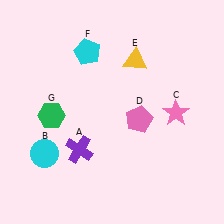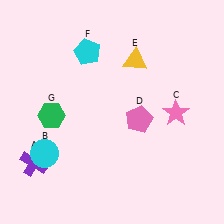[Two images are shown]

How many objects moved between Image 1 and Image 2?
1 object moved between the two images.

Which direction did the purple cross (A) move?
The purple cross (A) moved left.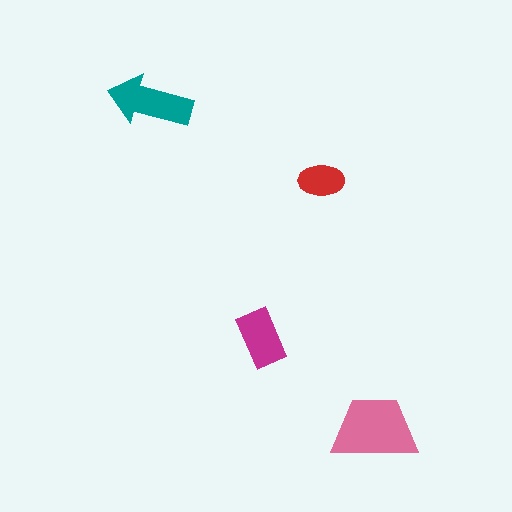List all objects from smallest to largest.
The red ellipse, the magenta rectangle, the teal arrow, the pink trapezoid.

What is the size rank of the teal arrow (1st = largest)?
2nd.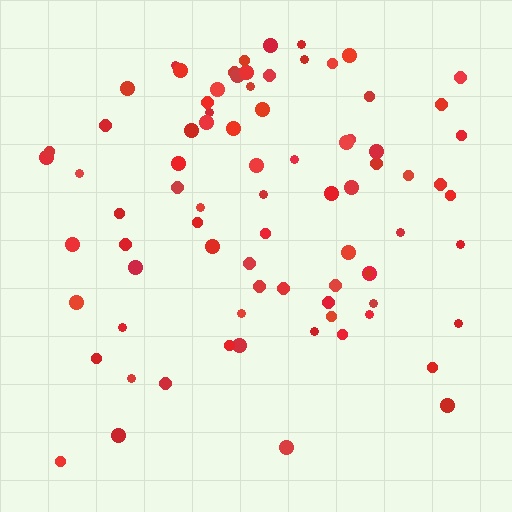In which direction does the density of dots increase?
From bottom to top, with the top side densest.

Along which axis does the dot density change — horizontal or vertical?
Vertical.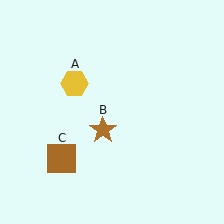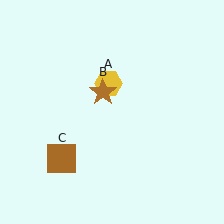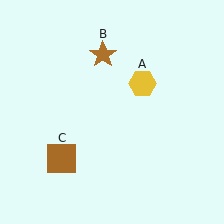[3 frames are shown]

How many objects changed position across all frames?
2 objects changed position: yellow hexagon (object A), brown star (object B).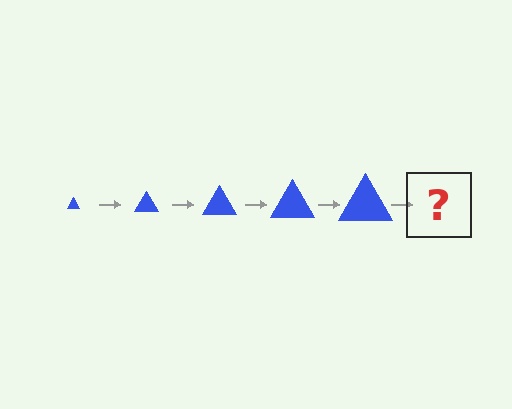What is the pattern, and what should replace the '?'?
The pattern is that the triangle gets progressively larger each step. The '?' should be a blue triangle, larger than the previous one.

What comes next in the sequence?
The next element should be a blue triangle, larger than the previous one.